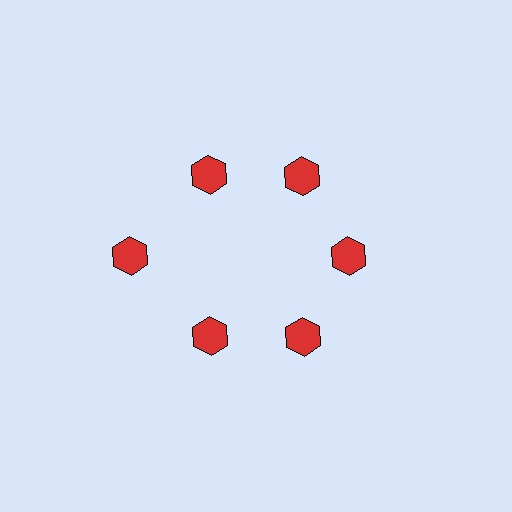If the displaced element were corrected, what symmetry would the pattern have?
It would have 6-fold rotational symmetry — the pattern would map onto itself every 60 degrees.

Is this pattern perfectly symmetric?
No. The 6 red hexagons are arranged in a ring, but one element near the 9 o'clock position is pushed outward from the center, breaking the 6-fold rotational symmetry.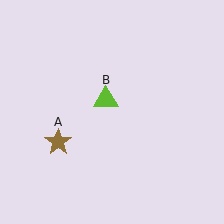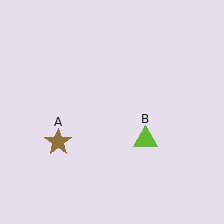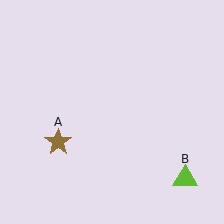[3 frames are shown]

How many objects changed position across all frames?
1 object changed position: lime triangle (object B).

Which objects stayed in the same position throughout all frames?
Brown star (object A) remained stationary.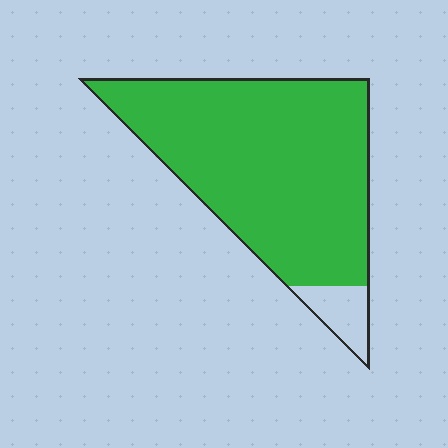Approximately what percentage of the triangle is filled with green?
Approximately 90%.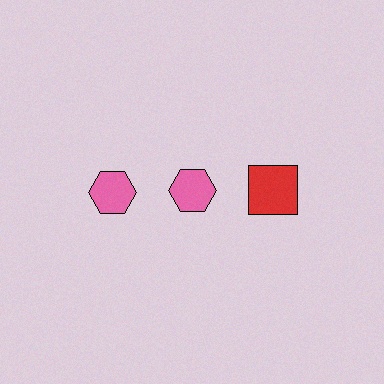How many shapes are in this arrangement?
There are 3 shapes arranged in a grid pattern.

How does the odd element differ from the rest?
It differs in both color (red instead of pink) and shape (square instead of hexagon).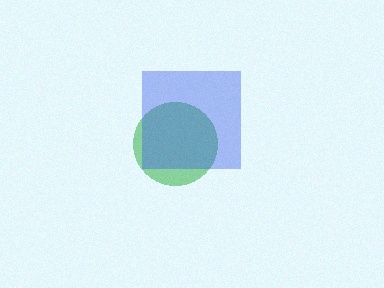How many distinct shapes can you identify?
There are 2 distinct shapes: a green circle, a blue square.